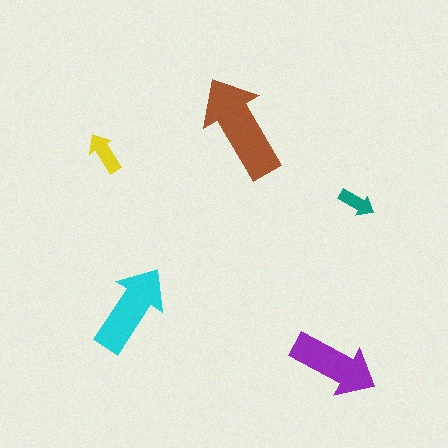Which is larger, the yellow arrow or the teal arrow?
The yellow one.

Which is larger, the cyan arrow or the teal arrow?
The cyan one.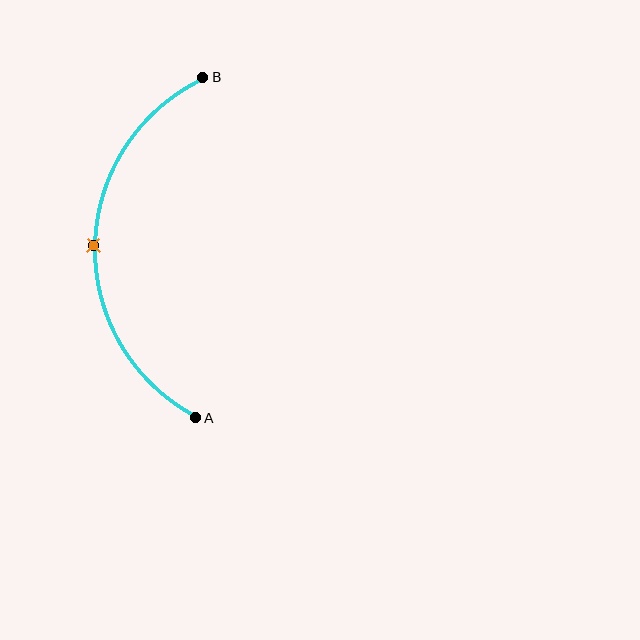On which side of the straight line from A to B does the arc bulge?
The arc bulges to the left of the straight line connecting A and B.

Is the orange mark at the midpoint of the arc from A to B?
Yes. The orange mark lies on the arc at equal arc-length from both A and B — it is the arc midpoint.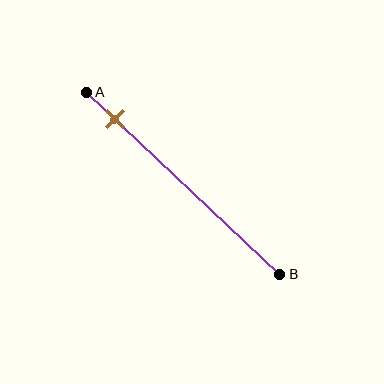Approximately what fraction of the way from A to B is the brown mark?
The brown mark is approximately 15% of the way from A to B.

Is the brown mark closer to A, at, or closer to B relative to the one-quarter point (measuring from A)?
The brown mark is closer to point A than the one-quarter point of segment AB.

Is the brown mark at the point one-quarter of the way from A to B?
No, the mark is at about 15% from A, not at the 25% one-quarter point.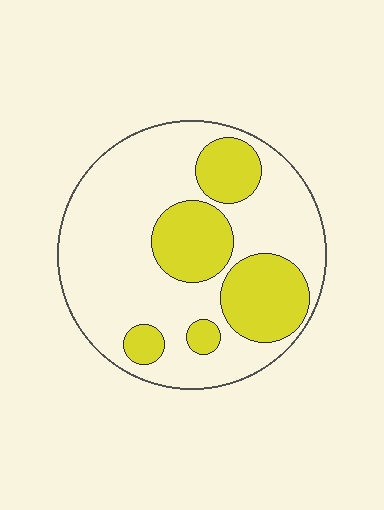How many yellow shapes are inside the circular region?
5.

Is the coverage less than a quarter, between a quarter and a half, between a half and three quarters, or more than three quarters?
Between a quarter and a half.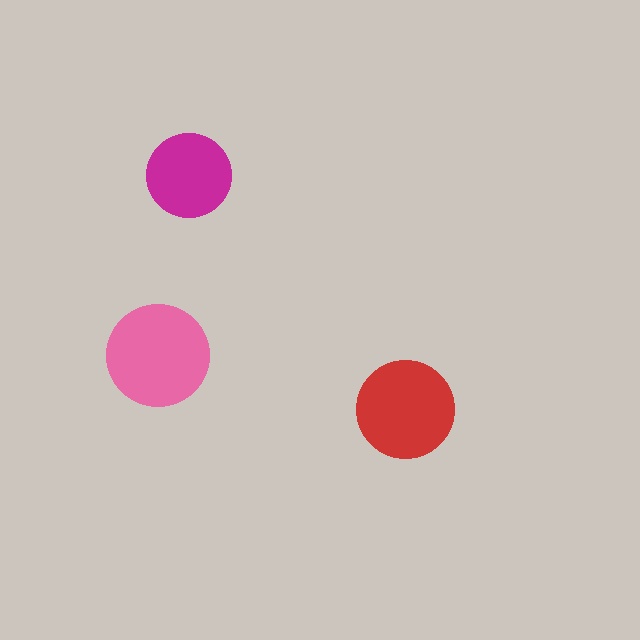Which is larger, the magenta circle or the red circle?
The red one.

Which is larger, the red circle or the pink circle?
The pink one.